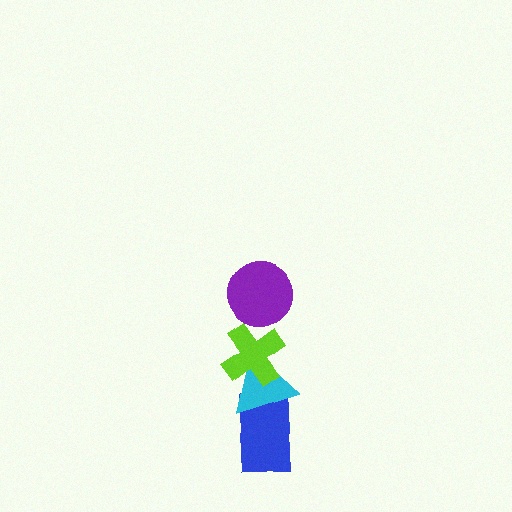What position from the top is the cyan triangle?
The cyan triangle is 3rd from the top.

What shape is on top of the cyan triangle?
The lime cross is on top of the cyan triangle.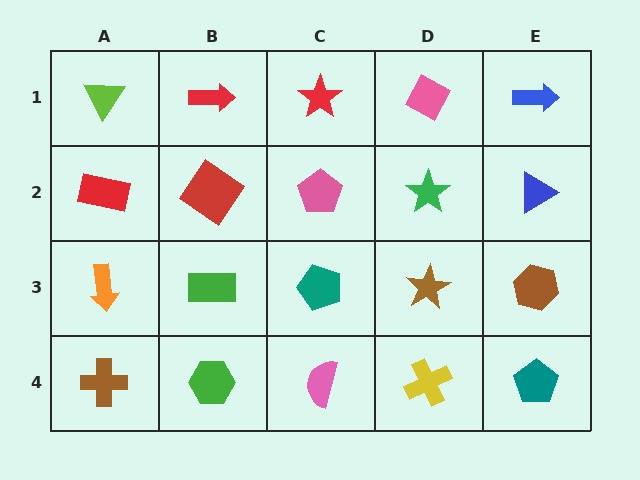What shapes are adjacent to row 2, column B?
A red arrow (row 1, column B), a green rectangle (row 3, column B), a red rectangle (row 2, column A), a pink pentagon (row 2, column C).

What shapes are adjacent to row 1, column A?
A red rectangle (row 2, column A), a red arrow (row 1, column B).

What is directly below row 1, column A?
A red rectangle.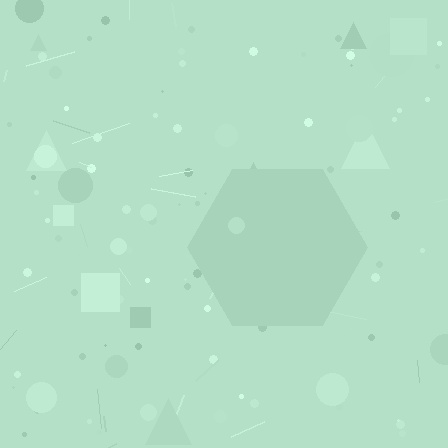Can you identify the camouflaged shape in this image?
The camouflaged shape is a hexagon.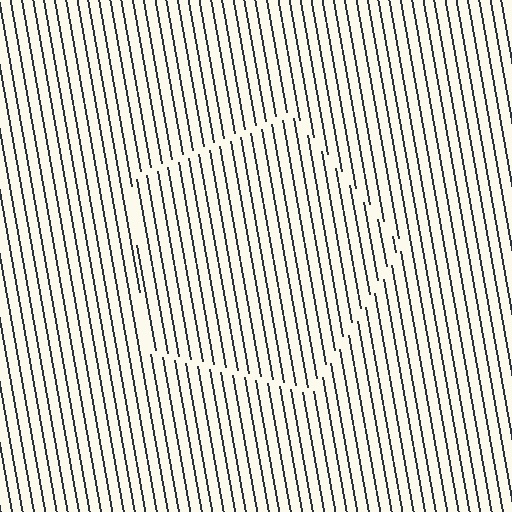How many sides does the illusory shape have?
5 sides — the line-ends trace a pentagon.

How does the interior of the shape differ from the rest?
The interior of the shape contains the same grating, shifted by half a period — the contour is defined by the phase discontinuity where line-ends from the inner and outer gratings abut.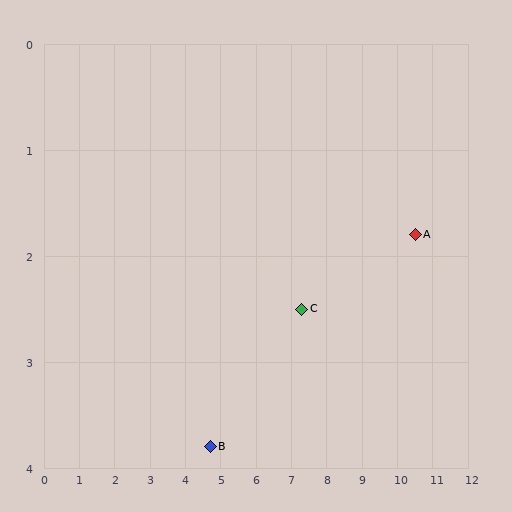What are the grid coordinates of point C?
Point C is at approximately (7.3, 2.5).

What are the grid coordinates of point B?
Point B is at approximately (4.7, 3.8).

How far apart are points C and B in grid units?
Points C and B are about 2.9 grid units apart.